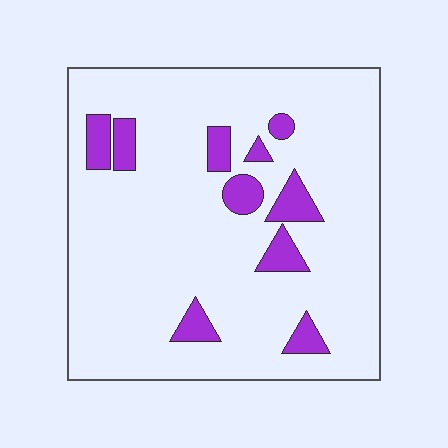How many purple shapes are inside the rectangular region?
10.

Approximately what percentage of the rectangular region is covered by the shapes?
Approximately 10%.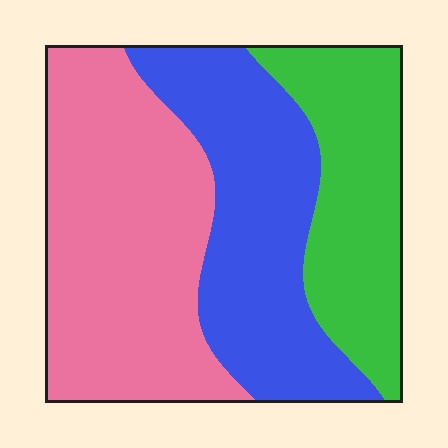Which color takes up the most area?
Pink, at roughly 40%.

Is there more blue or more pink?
Pink.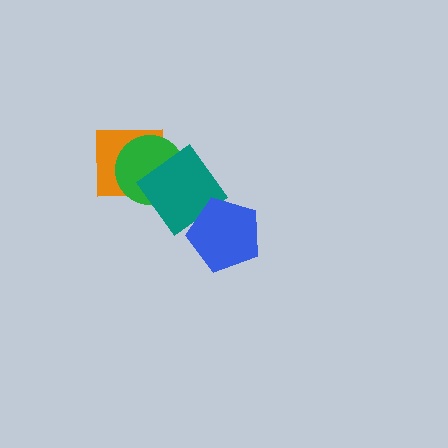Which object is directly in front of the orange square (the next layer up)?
The green circle is directly in front of the orange square.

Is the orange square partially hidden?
Yes, it is partially covered by another shape.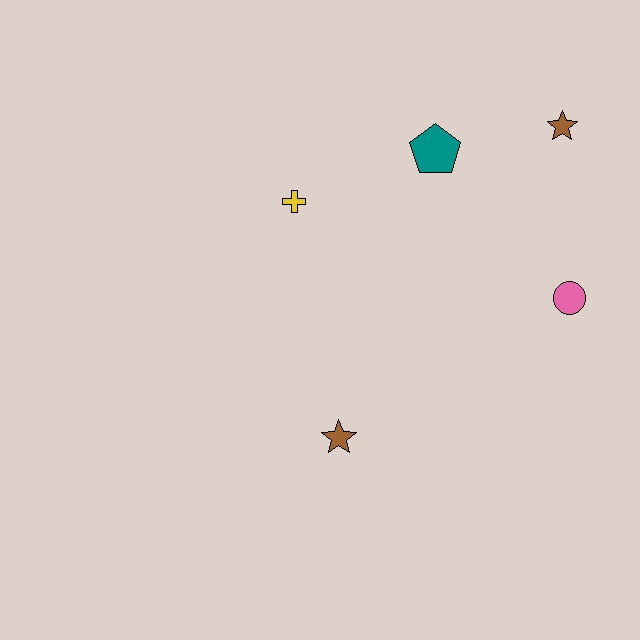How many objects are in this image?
There are 5 objects.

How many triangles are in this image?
There are no triangles.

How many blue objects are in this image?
There are no blue objects.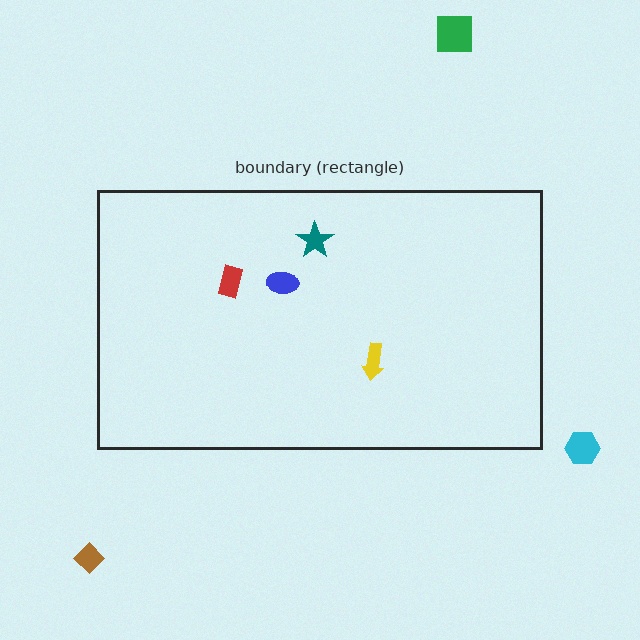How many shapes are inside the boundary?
4 inside, 3 outside.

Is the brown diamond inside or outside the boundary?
Outside.